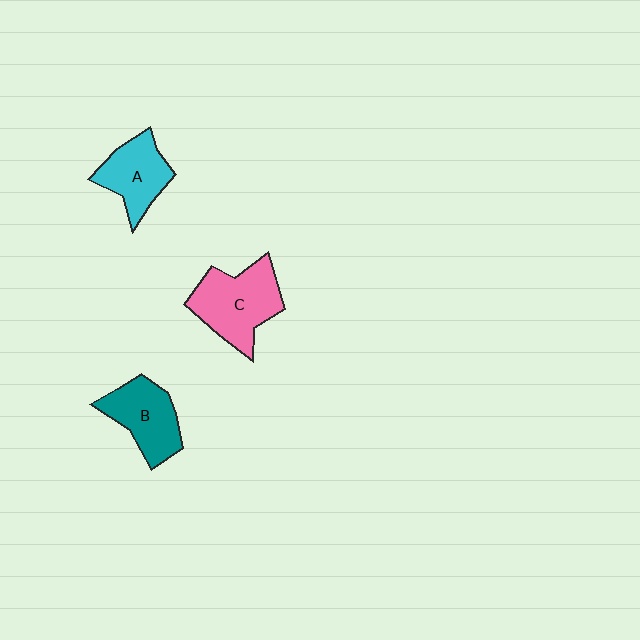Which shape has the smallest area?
Shape A (cyan).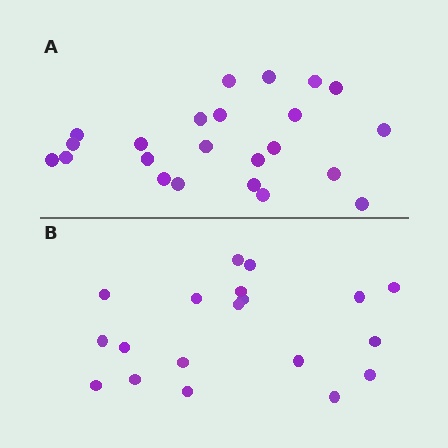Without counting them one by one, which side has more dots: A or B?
Region A (the top region) has more dots.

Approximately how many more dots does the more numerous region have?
Region A has about 4 more dots than region B.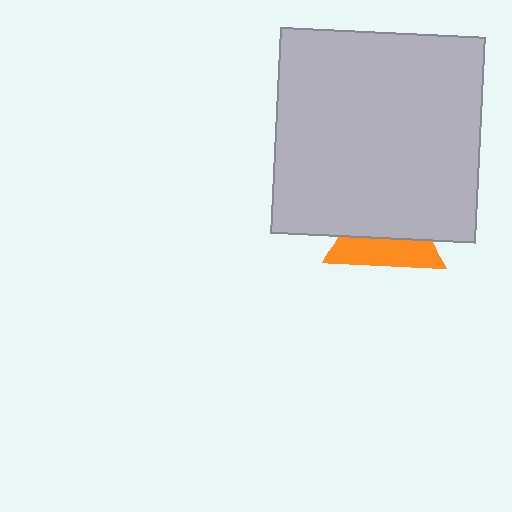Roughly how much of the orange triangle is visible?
A small part of it is visible (roughly 42%).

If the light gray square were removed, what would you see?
You would see the complete orange triangle.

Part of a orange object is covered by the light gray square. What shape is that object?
It is a triangle.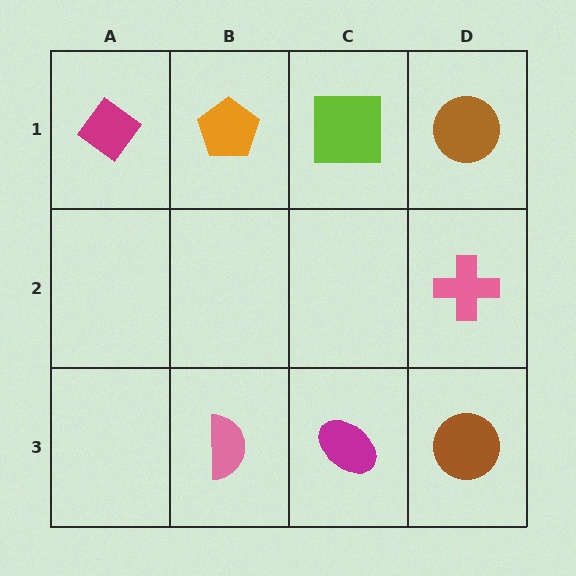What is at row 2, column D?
A pink cross.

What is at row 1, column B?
An orange pentagon.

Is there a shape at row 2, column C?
No, that cell is empty.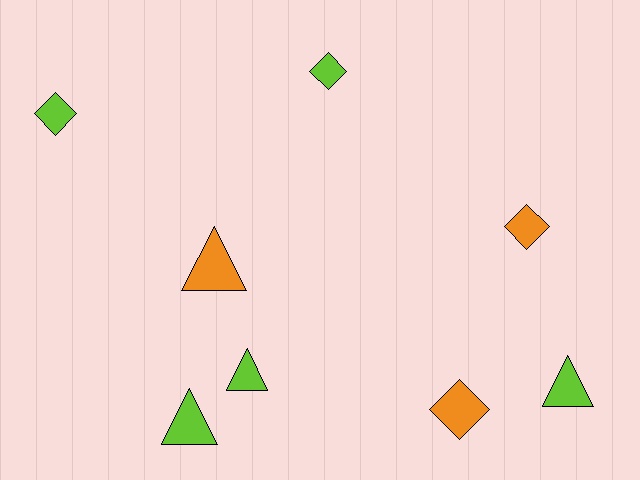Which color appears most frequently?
Lime, with 5 objects.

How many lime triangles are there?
There are 3 lime triangles.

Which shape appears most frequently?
Diamond, with 4 objects.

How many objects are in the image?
There are 8 objects.